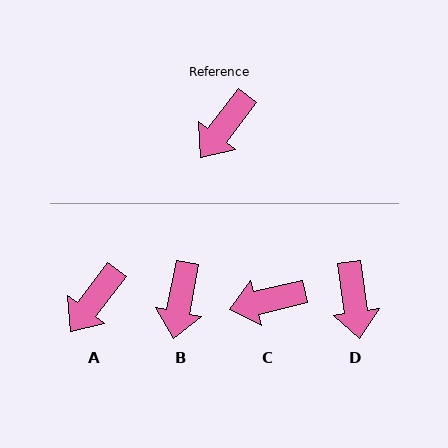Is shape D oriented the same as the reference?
No, it is off by about 45 degrees.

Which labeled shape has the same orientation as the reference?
A.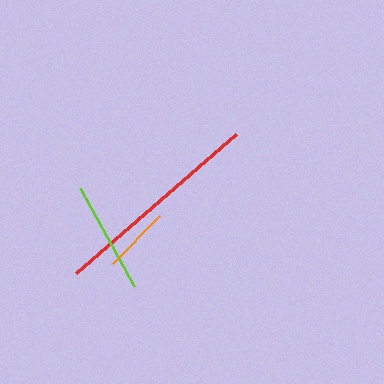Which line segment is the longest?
The red line is the longest at approximately 211 pixels.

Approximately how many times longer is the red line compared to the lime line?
The red line is approximately 1.9 times the length of the lime line.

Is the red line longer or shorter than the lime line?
The red line is longer than the lime line.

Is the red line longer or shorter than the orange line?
The red line is longer than the orange line.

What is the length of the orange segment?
The orange segment is approximately 68 pixels long.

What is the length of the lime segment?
The lime segment is approximately 111 pixels long.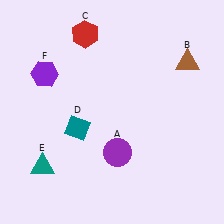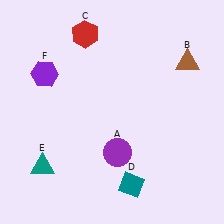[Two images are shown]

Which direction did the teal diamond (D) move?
The teal diamond (D) moved down.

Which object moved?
The teal diamond (D) moved down.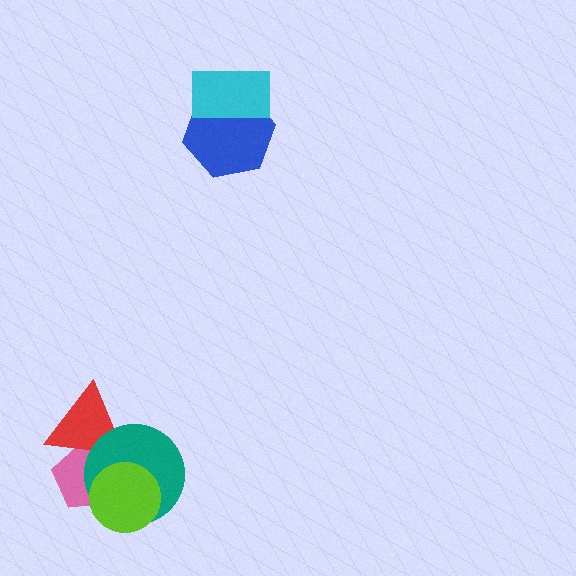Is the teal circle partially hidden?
Yes, it is partially covered by another shape.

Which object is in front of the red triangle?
The teal circle is in front of the red triangle.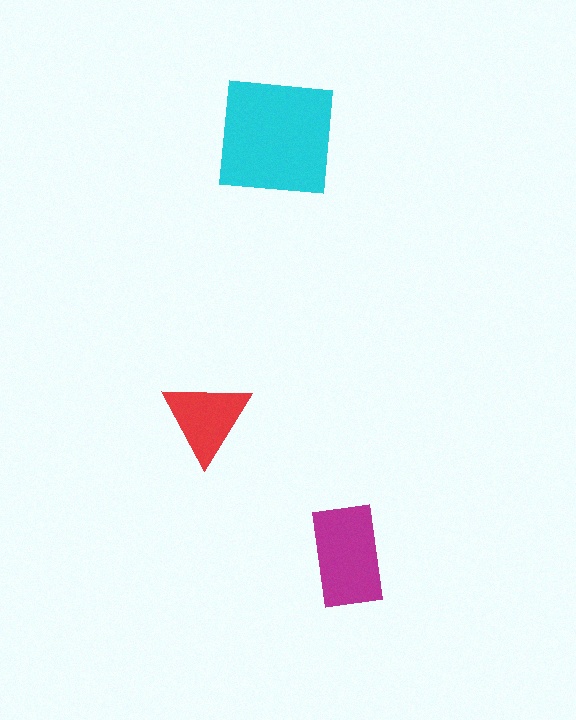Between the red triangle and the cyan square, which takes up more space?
The cyan square.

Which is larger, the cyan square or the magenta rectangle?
The cyan square.